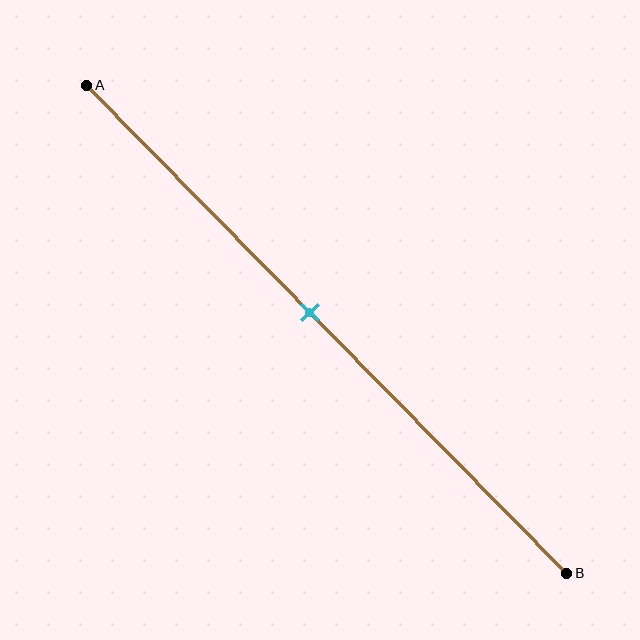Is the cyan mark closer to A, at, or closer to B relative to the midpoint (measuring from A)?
The cyan mark is closer to point A than the midpoint of segment AB.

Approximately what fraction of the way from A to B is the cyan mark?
The cyan mark is approximately 45% of the way from A to B.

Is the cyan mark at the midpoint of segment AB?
No, the mark is at about 45% from A, not at the 50% midpoint.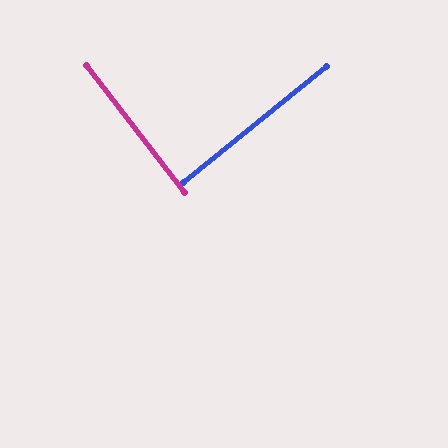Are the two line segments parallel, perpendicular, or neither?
Perpendicular — they meet at approximately 88°.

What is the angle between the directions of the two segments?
Approximately 88 degrees.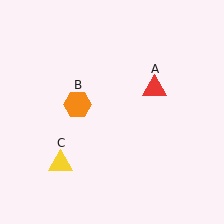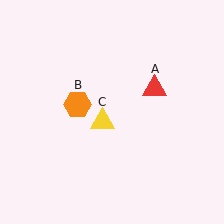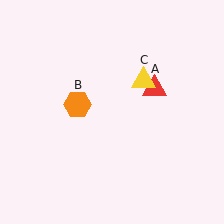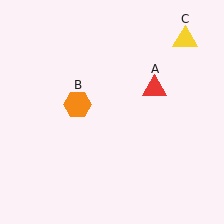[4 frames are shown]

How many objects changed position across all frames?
1 object changed position: yellow triangle (object C).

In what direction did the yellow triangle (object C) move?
The yellow triangle (object C) moved up and to the right.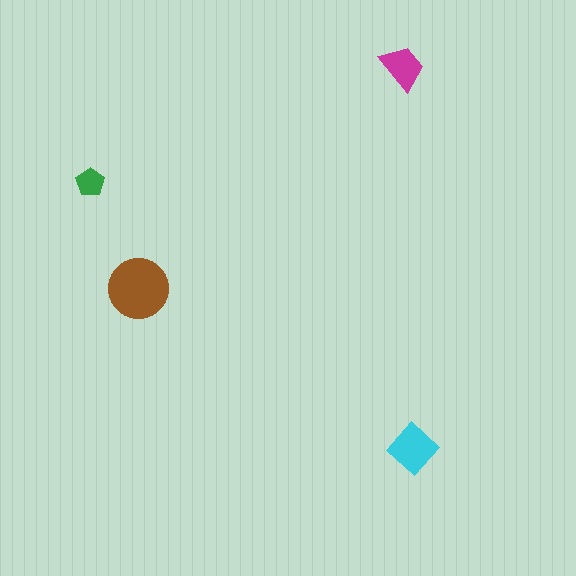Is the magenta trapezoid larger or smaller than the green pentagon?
Larger.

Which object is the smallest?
The green pentagon.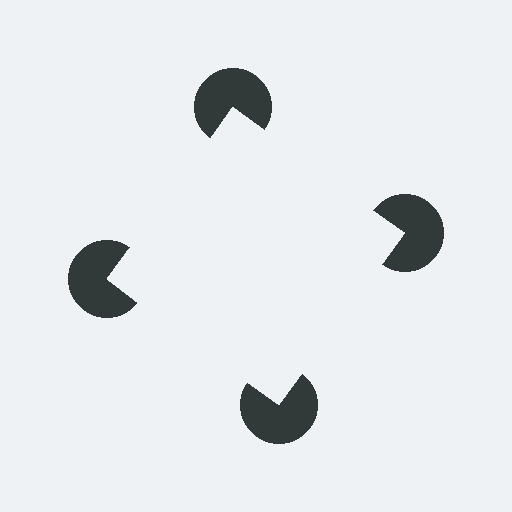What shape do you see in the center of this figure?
An illusory square — its edges are inferred from the aligned wedge cuts in the pac-man discs, not physically drawn.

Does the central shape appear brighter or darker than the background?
It typically appears slightly brighter than the background, even though no actual brightness change is drawn.